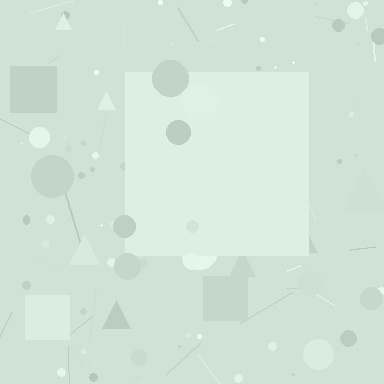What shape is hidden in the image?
A square is hidden in the image.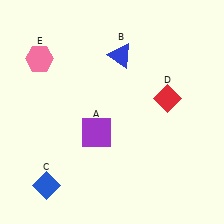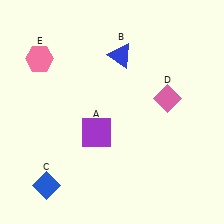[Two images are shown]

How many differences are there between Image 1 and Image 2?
There is 1 difference between the two images.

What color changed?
The diamond (D) changed from red in Image 1 to pink in Image 2.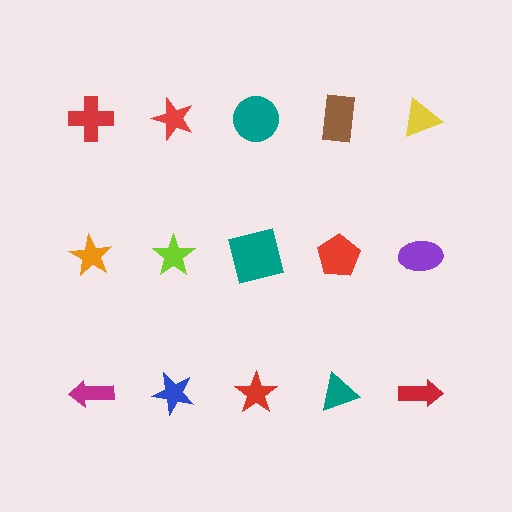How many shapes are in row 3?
5 shapes.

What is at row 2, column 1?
An orange star.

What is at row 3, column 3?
A red star.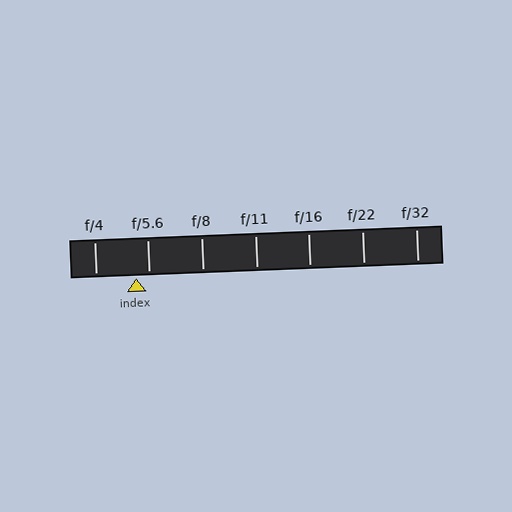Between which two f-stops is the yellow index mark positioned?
The index mark is between f/4 and f/5.6.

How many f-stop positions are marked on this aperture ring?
There are 7 f-stop positions marked.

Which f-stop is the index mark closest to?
The index mark is closest to f/5.6.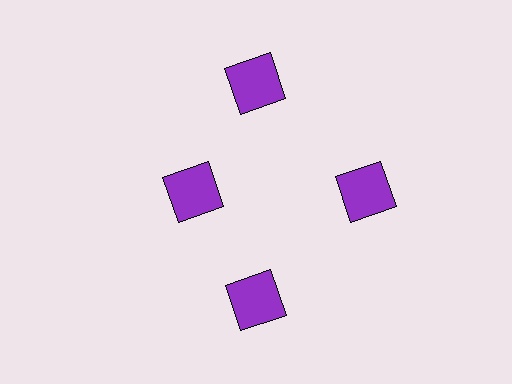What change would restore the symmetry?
The symmetry would be restored by moving it outward, back onto the ring so that all 4 squares sit at equal angles and equal distance from the center.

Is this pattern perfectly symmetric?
No. The 4 purple squares are arranged in a ring, but one element near the 9 o'clock position is pulled inward toward the center, breaking the 4-fold rotational symmetry.